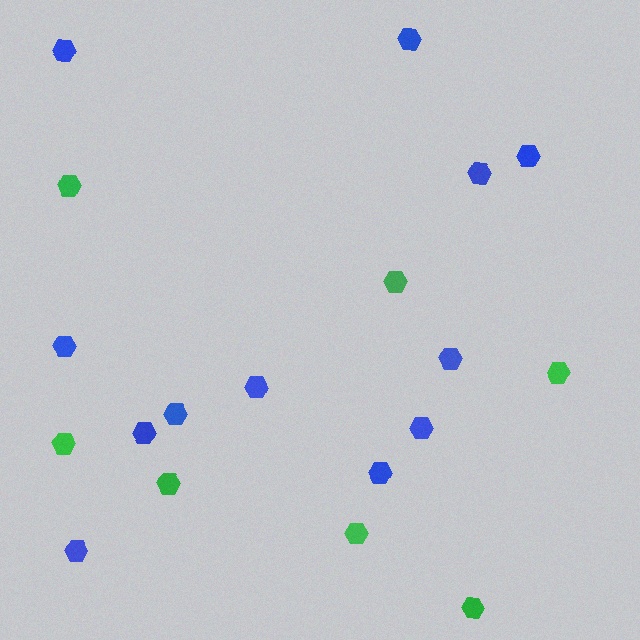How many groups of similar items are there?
There are 2 groups: one group of green hexagons (7) and one group of blue hexagons (12).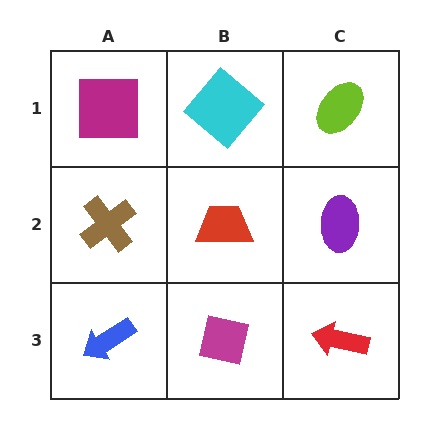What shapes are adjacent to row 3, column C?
A purple ellipse (row 2, column C), a magenta square (row 3, column B).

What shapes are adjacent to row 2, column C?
A lime ellipse (row 1, column C), a red arrow (row 3, column C), a red trapezoid (row 2, column B).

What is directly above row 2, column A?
A magenta square.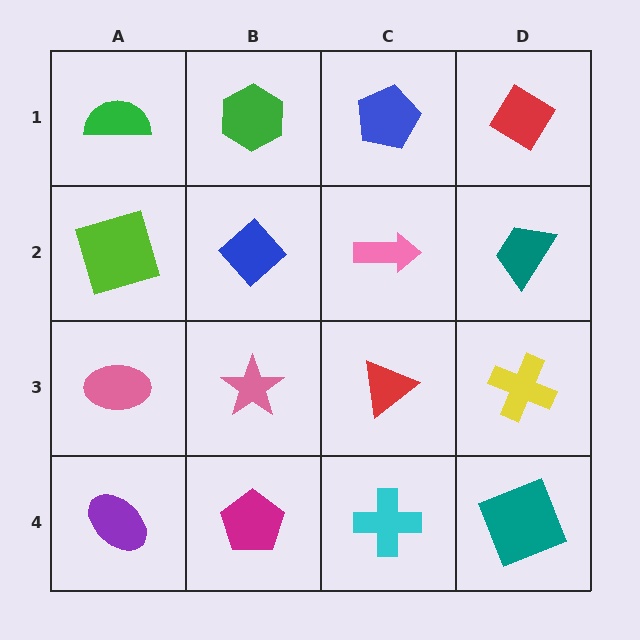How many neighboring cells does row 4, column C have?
3.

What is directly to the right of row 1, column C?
A red diamond.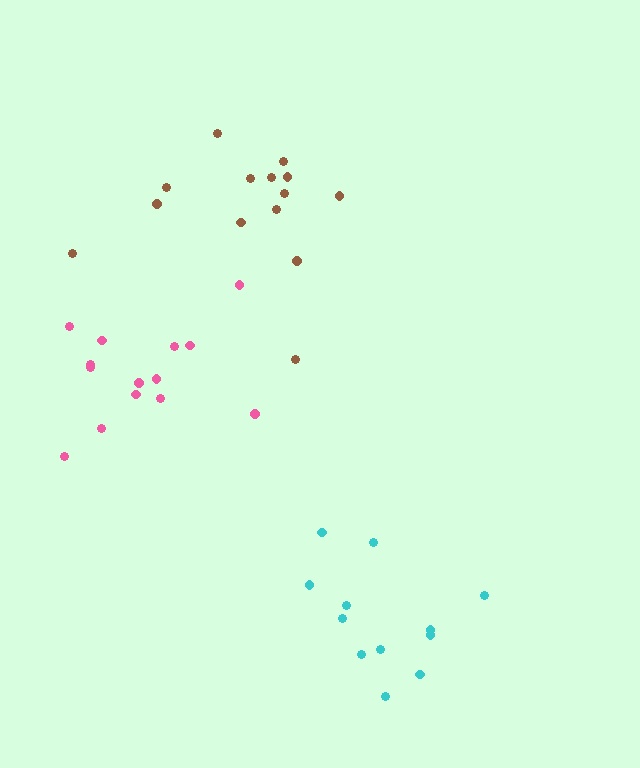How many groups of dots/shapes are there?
There are 3 groups.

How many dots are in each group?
Group 1: 14 dots, Group 2: 12 dots, Group 3: 14 dots (40 total).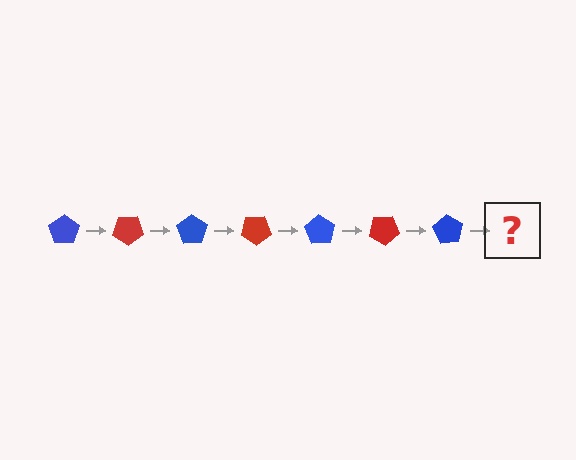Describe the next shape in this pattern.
It should be a red pentagon, rotated 245 degrees from the start.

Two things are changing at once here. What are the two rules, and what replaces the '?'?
The two rules are that it rotates 35 degrees each step and the color cycles through blue and red. The '?' should be a red pentagon, rotated 245 degrees from the start.